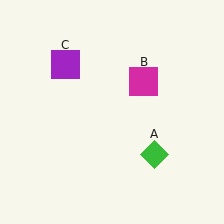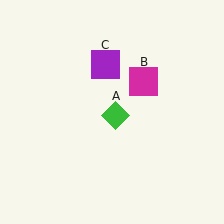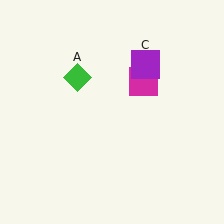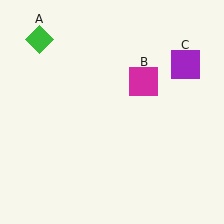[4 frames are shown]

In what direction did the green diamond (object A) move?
The green diamond (object A) moved up and to the left.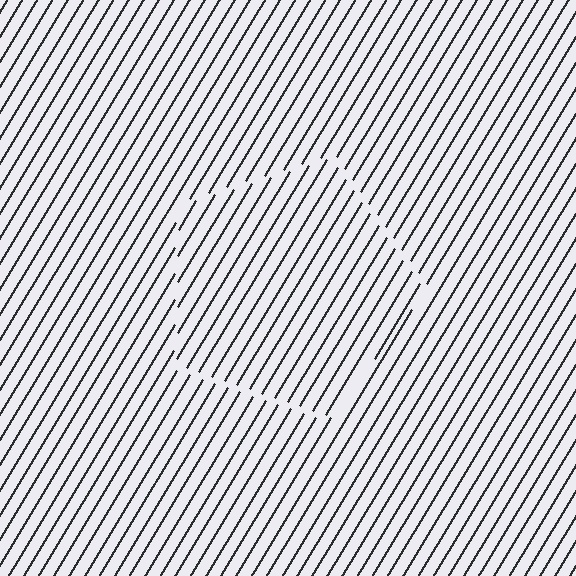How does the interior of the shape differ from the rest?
The interior of the shape contains the same grating, shifted by half a period — the contour is defined by the phase discontinuity where line-ends from the inner and outer gratings abut.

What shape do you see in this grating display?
An illusory pentagon. The interior of the shape contains the same grating, shifted by half a period — the contour is defined by the phase discontinuity where line-ends from the inner and outer gratings abut.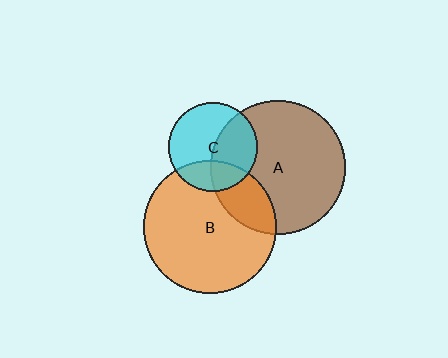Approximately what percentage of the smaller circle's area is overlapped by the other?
Approximately 25%.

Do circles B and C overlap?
Yes.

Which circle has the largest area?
Circle A (brown).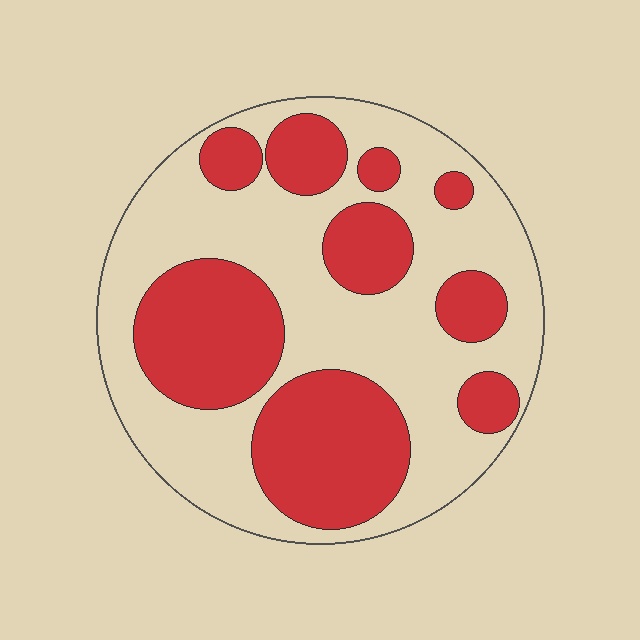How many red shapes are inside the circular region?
9.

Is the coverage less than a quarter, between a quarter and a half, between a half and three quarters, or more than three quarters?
Between a quarter and a half.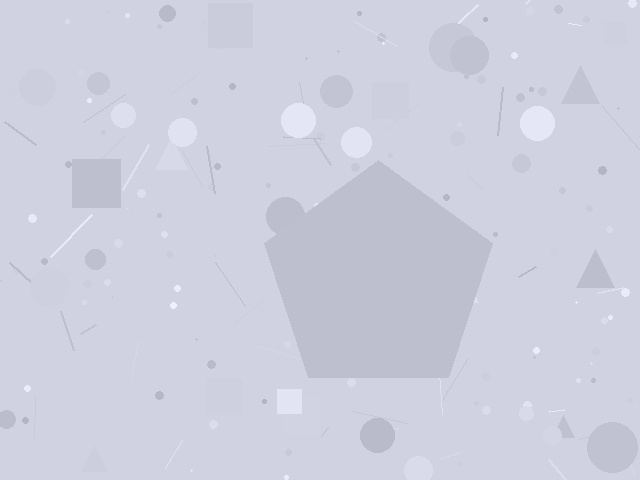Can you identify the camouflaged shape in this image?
The camouflaged shape is a pentagon.